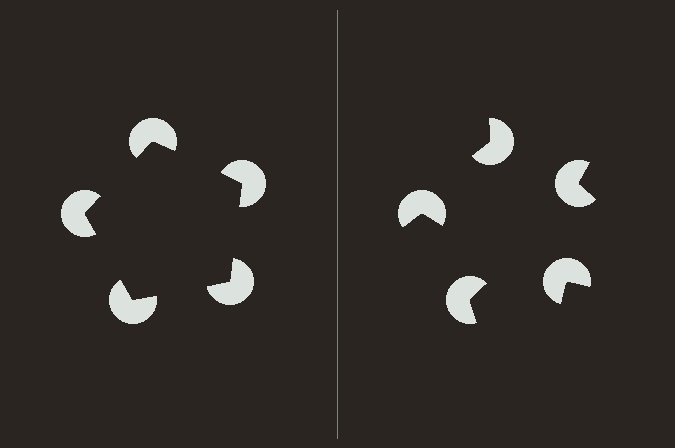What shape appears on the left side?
An illusory pentagon.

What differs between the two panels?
The pac-man discs are positioned identically on both sides; only the wedge orientations differ. On the left they align to a pentagon; on the right they are misaligned.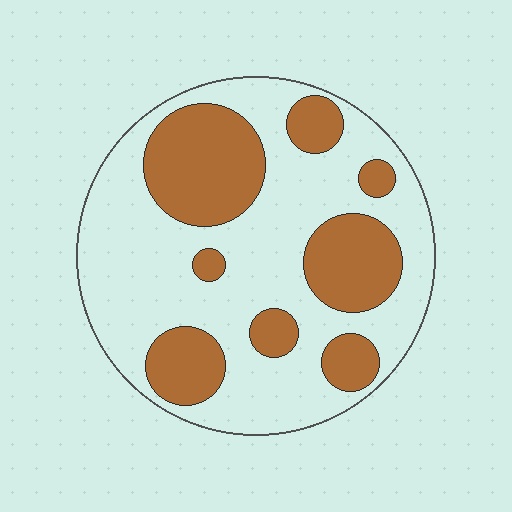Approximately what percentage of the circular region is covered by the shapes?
Approximately 35%.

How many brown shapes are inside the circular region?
8.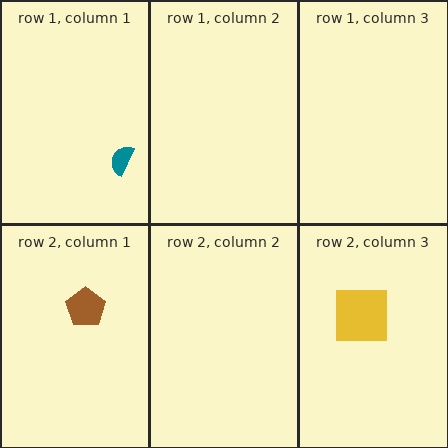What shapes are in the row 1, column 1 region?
The teal semicircle.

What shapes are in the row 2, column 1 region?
The brown pentagon.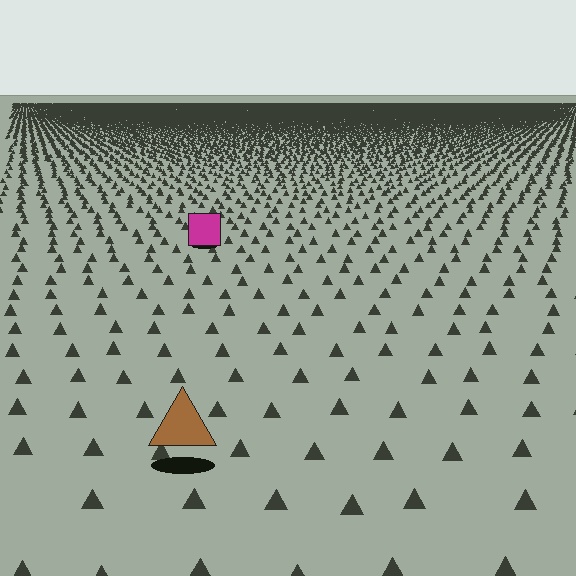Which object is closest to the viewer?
The brown triangle is closest. The texture marks near it are larger and more spread out.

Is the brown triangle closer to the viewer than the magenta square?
Yes. The brown triangle is closer — you can tell from the texture gradient: the ground texture is coarser near it.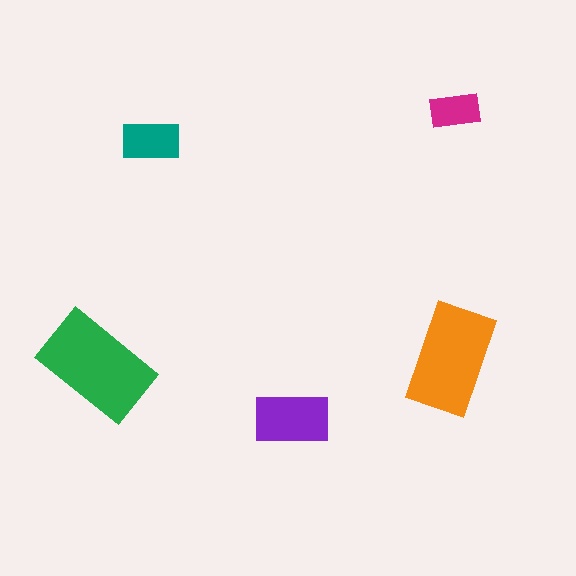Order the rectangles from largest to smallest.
the green one, the orange one, the purple one, the teal one, the magenta one.